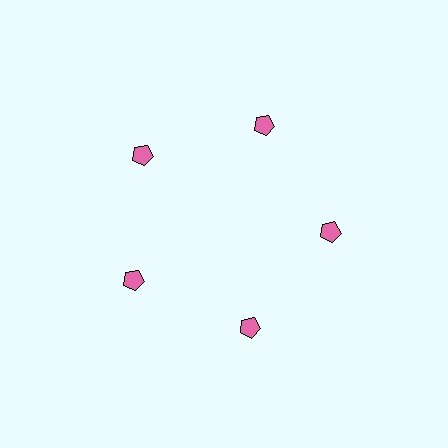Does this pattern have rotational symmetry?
Yes, this pattern has 5-fold rotational symmetry. It looks the same after rotating 72 degrees around the center.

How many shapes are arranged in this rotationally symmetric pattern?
There are 5 shapes, arranged in 5 groups of 1.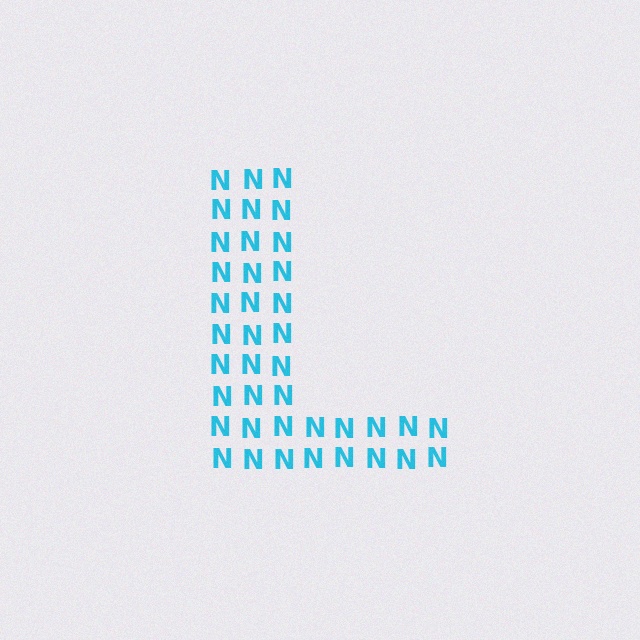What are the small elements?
The small elements are letter N's.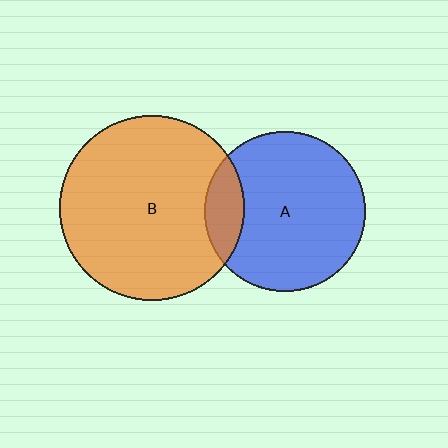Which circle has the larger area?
Circle B (orange).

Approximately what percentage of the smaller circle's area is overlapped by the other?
Approximately 15%.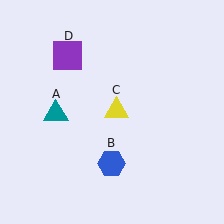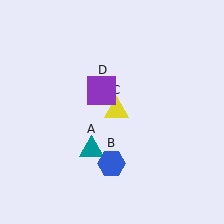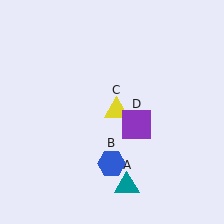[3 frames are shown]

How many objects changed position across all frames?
2 objects changed position: teal triangle (object A), purple square (object D).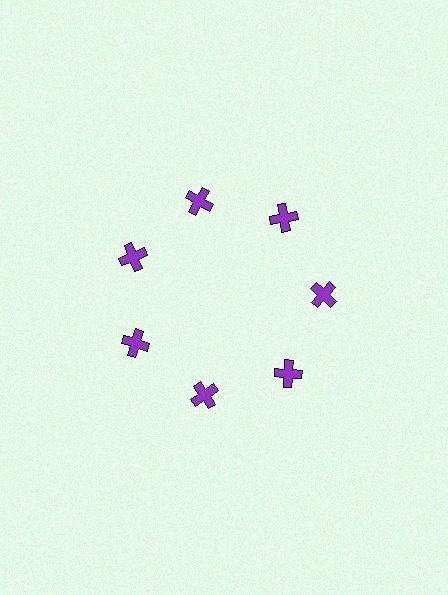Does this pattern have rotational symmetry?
Yes, this pattern has 7-fold rotational symmetry. It looks the same after rotating 51 degrees around the center.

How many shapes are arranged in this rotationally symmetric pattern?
There are 7 shapes, arranged in 7 groups of 1.